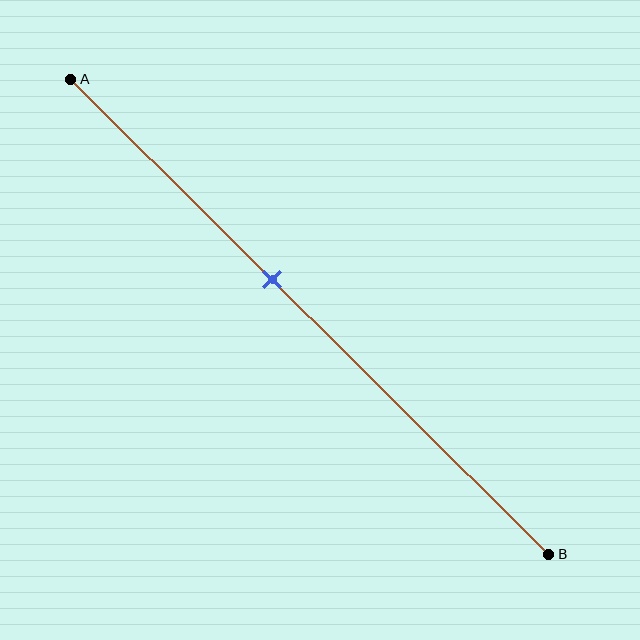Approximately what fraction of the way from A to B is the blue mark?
The blue mark is approximately 40% of the way from A to B.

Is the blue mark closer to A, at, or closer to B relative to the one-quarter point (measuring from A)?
The blue mark is closer to point B than the one-quarter point of segment AB.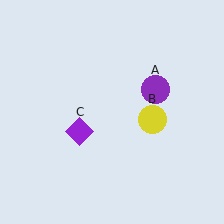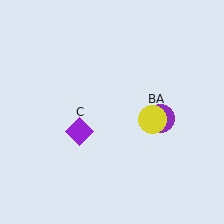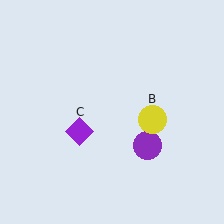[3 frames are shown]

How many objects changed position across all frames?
1 object changed position: purple circle (object A).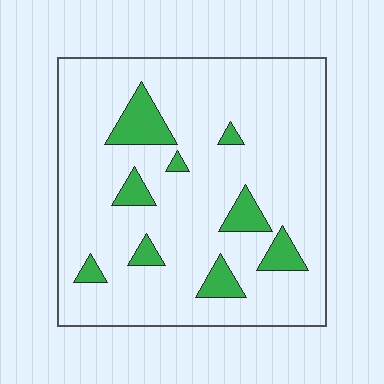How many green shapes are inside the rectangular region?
9.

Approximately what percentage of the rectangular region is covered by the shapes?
Approximately 10%.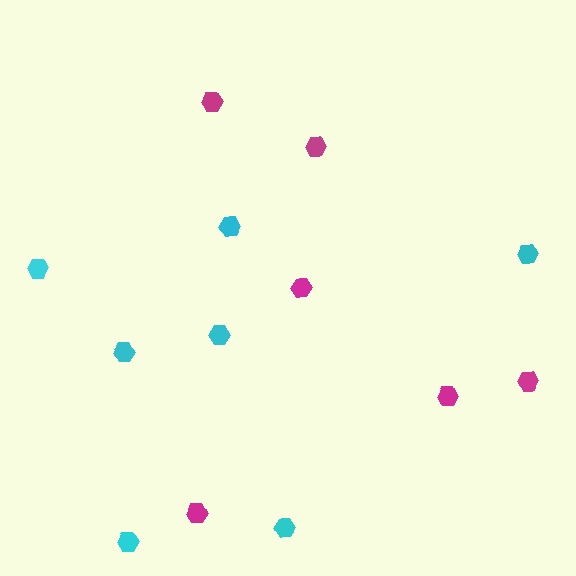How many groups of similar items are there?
There are 2 groups: one group of magenta hexagons (6) and one group of cyan hexagons (7).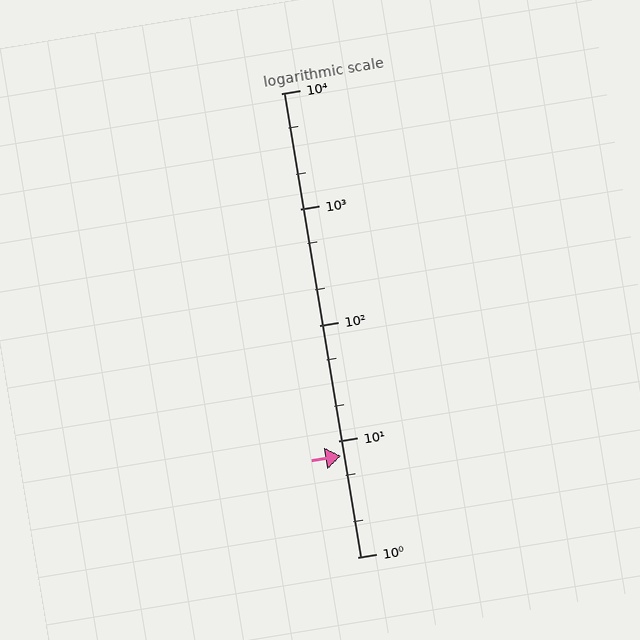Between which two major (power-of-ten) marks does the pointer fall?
The pointer is between 1 and 10.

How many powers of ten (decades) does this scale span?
The scale spans 4 decades, from 1 to 10000.